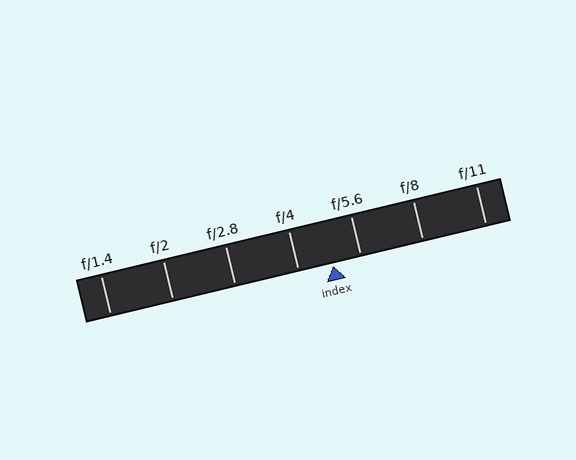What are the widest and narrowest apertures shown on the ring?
The widest aperture shown is f/1.4 and the narrowest is f/11.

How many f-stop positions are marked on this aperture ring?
There are 7 f-stop positions marked.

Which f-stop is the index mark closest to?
The index mark is closest to f/5.6.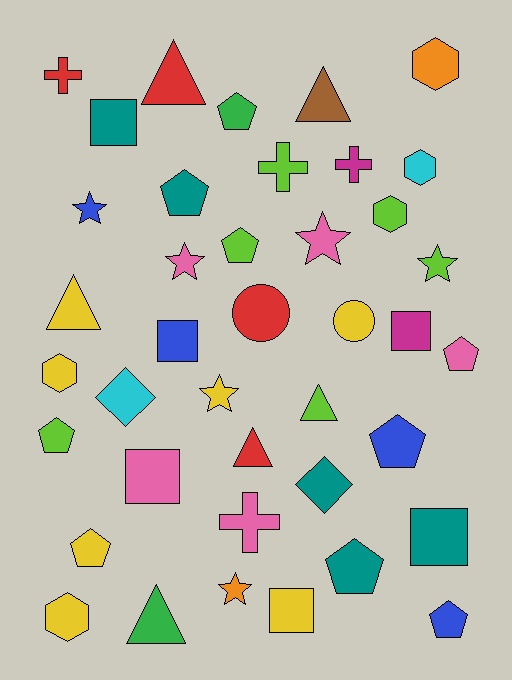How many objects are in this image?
There are 40 objects.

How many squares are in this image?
There are 6 squares.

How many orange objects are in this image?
There are 2 orange objects.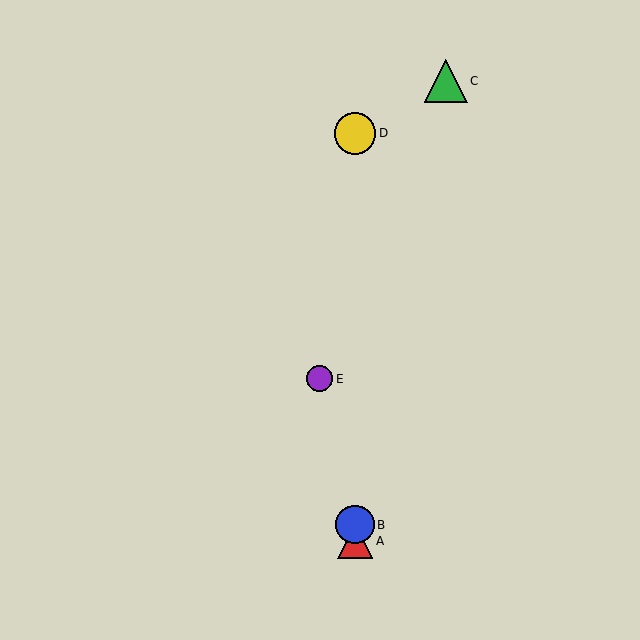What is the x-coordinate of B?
Object B is at x≈355.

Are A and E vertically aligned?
No, A is at x≈355 and E is at x≈320.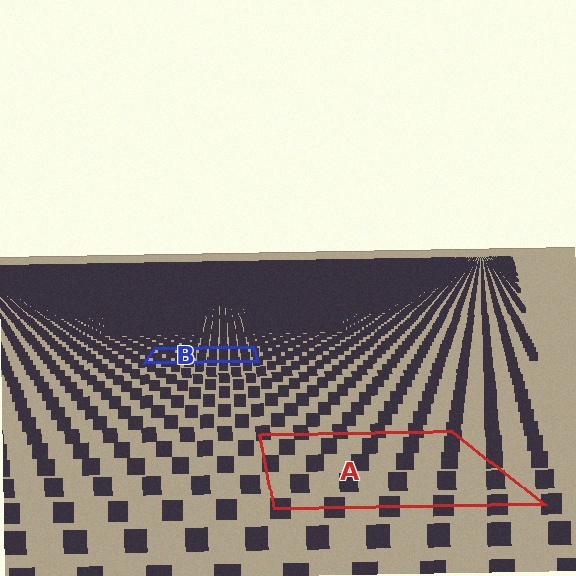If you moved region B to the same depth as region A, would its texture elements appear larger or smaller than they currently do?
They would appear larger. At a closer depth, the same texture elements are projected at a bigger on-screen size.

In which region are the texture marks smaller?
The texture marks are smaller in region B, because it is farther away.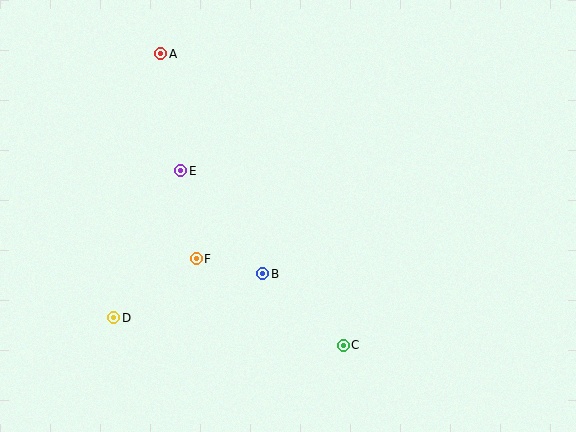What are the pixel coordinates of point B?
Point B is at (263, 274).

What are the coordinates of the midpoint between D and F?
The midpoint between D and F is at (155, 288).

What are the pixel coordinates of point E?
Point E is at (181, 171).